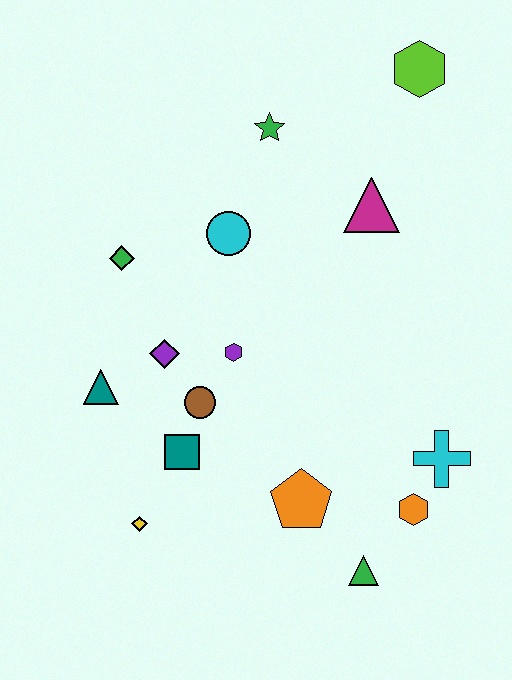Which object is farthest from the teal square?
The lime hexagon is farthest from the teal square.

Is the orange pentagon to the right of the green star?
Yes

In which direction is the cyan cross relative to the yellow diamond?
The cyan cross is to the right of the yellow diamond.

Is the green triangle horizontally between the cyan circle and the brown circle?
No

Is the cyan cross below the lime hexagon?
Yes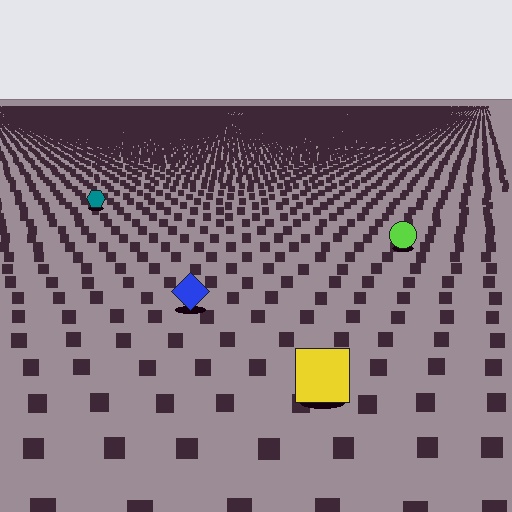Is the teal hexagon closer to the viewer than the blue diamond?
No. The blue diamond is closer — you can tell from the texture gradient: the ground texture is coarser near it.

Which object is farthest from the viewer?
The teal hexagon is farthest from the viewer. It appears smaller and the ground texture around it is denser.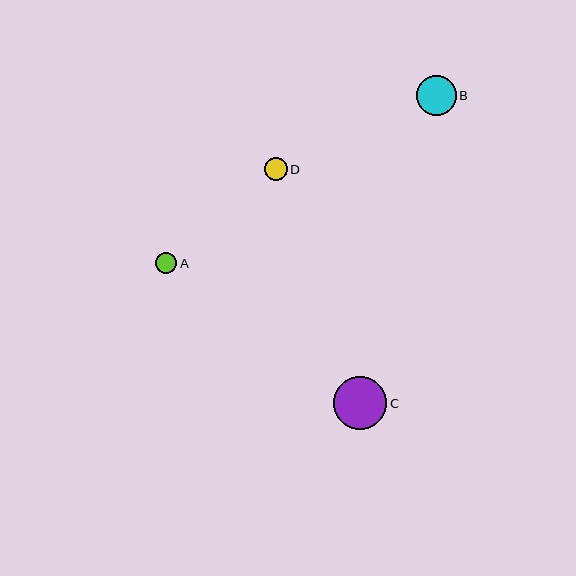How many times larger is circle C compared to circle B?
Circle C is approximately 1.3 times the size of circle B.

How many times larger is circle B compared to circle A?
Circle B is approximately 1.8 times the size of circle A.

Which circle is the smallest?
Circle A is the smallest with a size of approximately 22 pixels.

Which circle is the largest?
Circle C is the largest with a size of approximately 53 pixels.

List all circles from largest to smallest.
From largest to smallest: C, B, D, A.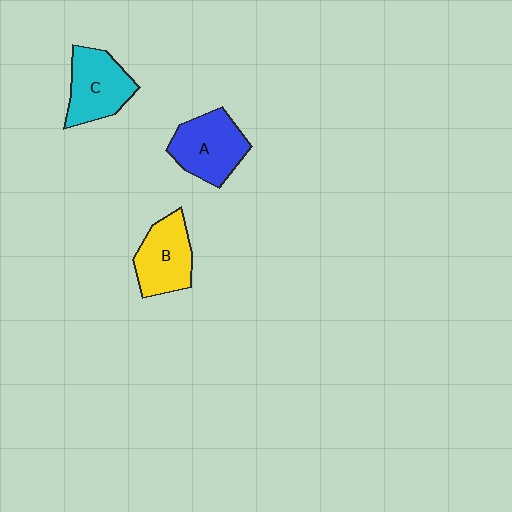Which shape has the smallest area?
Shape B (yellow).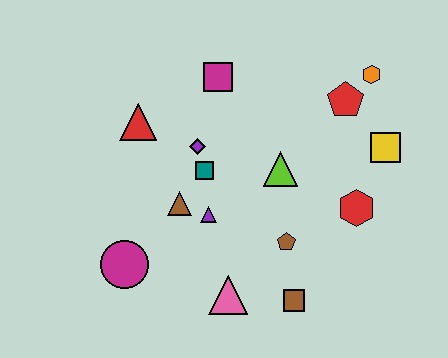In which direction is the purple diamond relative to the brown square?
The purple diamond is above the brown square.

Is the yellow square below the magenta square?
Yes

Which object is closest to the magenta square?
The purple diamond is closest to the magenta square.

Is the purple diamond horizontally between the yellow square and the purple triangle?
No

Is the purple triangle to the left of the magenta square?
Yes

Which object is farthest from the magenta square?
The brown square is farthest from the magenta square.